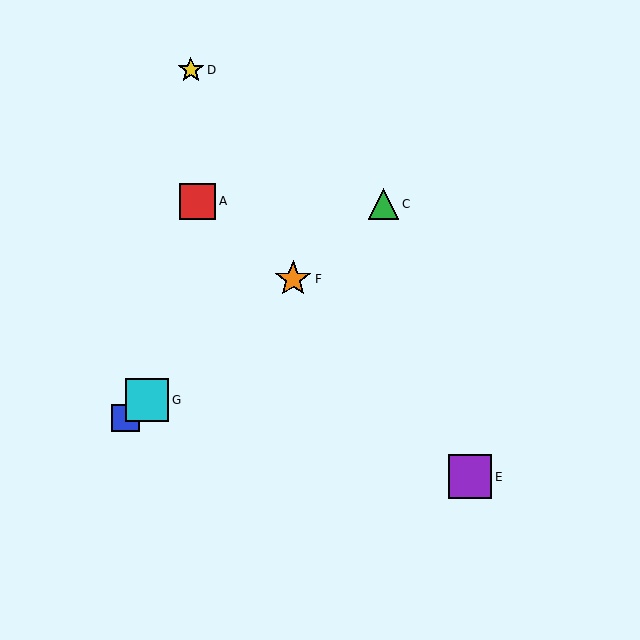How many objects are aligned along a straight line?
4 objects (B, C, F, G) are aligned along a straight line.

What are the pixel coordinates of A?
Object A is at (197, 201).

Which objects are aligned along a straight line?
Objects B, C, F, G are aligned along a straight line.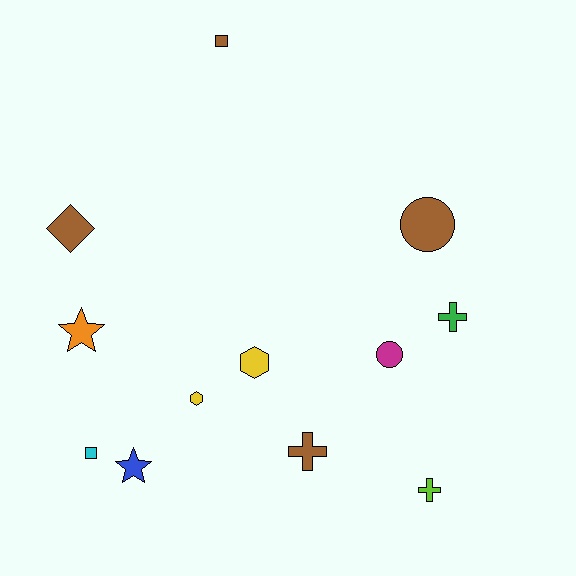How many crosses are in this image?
There are 3 crosses.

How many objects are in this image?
There are 12 objects.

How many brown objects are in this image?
There are 4 brown objects.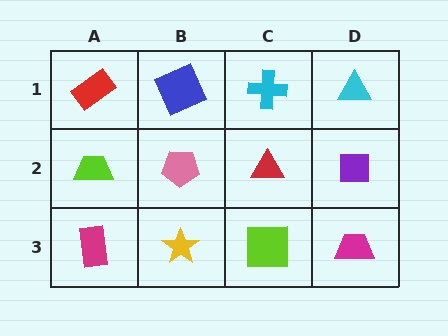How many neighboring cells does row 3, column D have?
2.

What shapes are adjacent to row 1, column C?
A red triangle (row 2, column C), a blue square (row 1, column B), a cyan triangle (row 1, column D).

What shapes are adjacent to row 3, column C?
A red triangle (row 2, column C), a yellow star (row 3, column B), a magenta trapezoid (row 3, column D).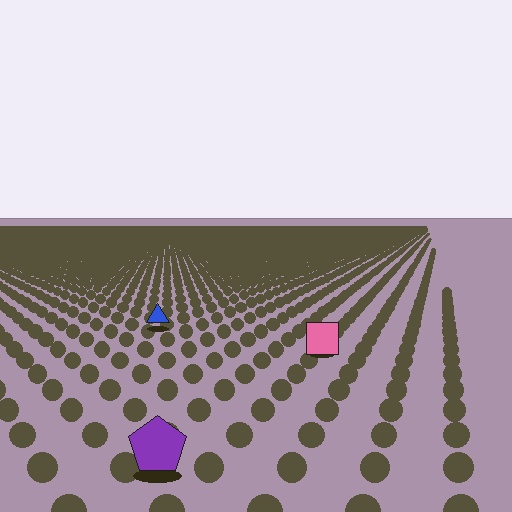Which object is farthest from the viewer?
The blue triangle is farthest from the viewer. It appears smaller and the ground texture around it is denser.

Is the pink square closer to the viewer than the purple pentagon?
No. The purple pentagon is closer — you can tell from the texture gradient: the ground texture is coarser near it.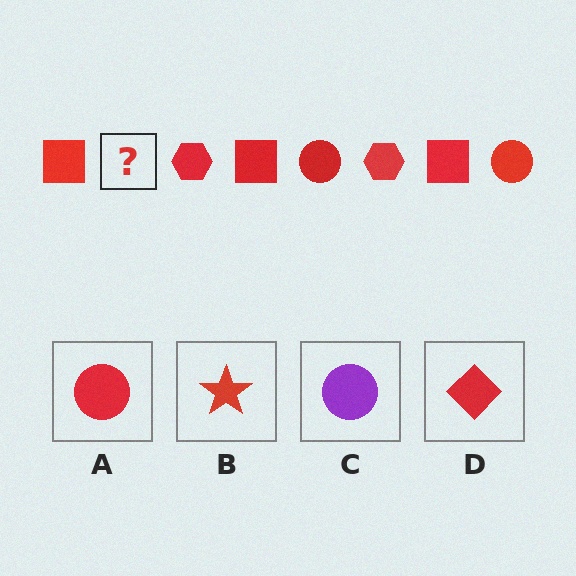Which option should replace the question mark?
Option A.